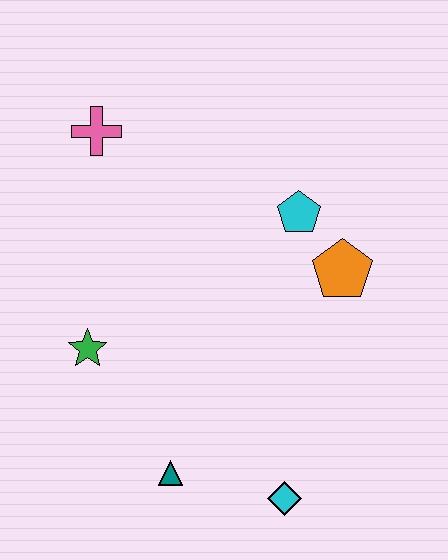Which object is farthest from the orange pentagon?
The pink cross is farthest from the orange pentagon.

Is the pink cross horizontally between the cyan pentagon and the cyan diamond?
No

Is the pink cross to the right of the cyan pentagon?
No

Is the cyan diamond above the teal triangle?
No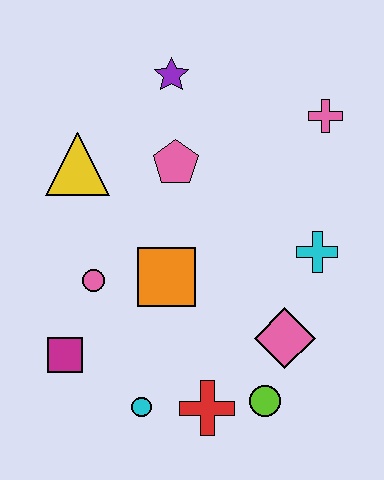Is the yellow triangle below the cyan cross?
No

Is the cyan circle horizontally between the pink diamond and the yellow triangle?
Yes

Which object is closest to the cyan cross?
The pink diamond is closest to the cyan cross.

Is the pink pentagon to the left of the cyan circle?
No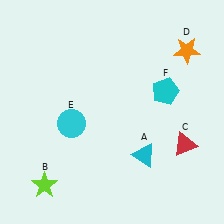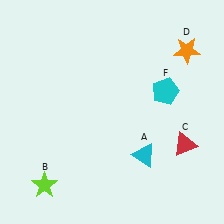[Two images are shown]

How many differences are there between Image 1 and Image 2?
There is 1 difference between the two images.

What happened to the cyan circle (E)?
The cyan circle (E) was removed in Image 2. It was in the bottom-left area of Image 1.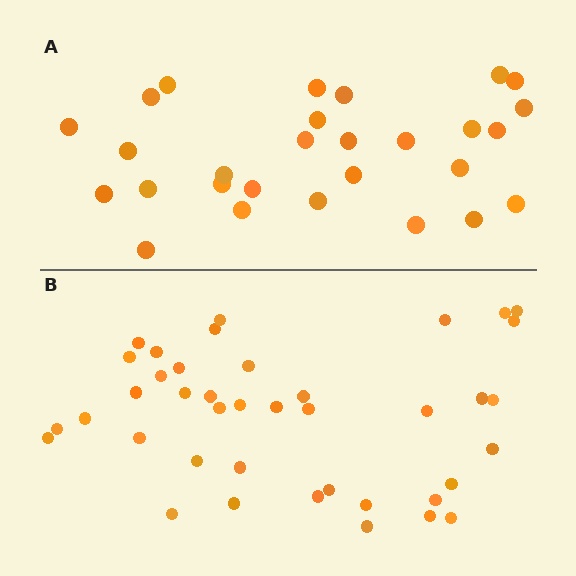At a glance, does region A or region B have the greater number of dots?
Region B (the bottom region) has more dots.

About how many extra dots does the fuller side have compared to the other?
Region B has roughly 12 or so more dots than region A.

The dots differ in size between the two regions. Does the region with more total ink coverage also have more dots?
No. Region A has more total ink coverage because its dots are larger, but region B actually contains more individual dots. Total area can be misleading — the number of items is what matters here.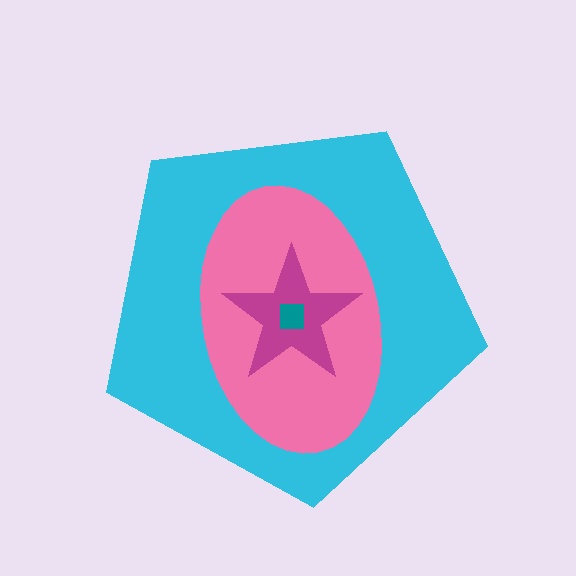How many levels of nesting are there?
4.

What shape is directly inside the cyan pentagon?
The pink ellipse.